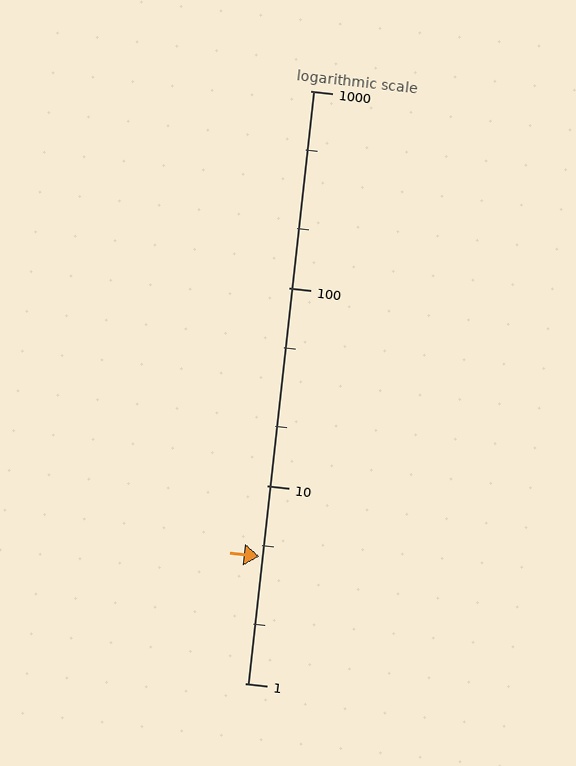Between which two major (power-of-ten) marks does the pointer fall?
The pointer is between 1 and 10.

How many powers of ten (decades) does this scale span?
The scale spans 3 decades, from 1 to 1000.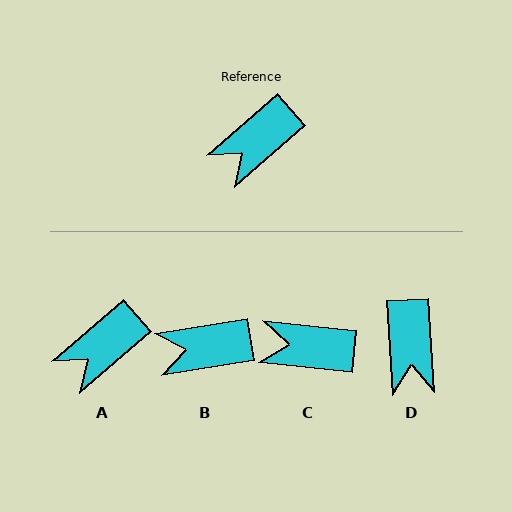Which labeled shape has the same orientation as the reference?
A.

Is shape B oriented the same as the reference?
No, it is off by about 32 degrees.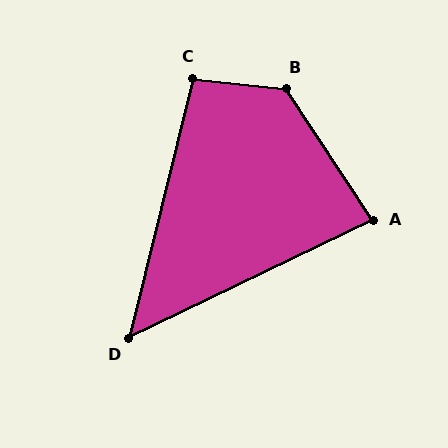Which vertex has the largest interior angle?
B, at approximately 130 degrees.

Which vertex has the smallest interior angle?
D, at approximately 50 degrees.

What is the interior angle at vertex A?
Approximately 82 degrees (acute).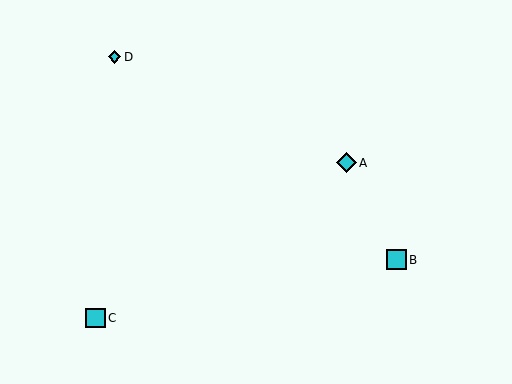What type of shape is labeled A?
Shape A is a cyan diamond.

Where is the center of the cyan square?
The center of the cyan square is at (96, 318).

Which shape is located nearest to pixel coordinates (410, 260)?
The cyan square (labeled B) at (396, 260) is nearest to that location.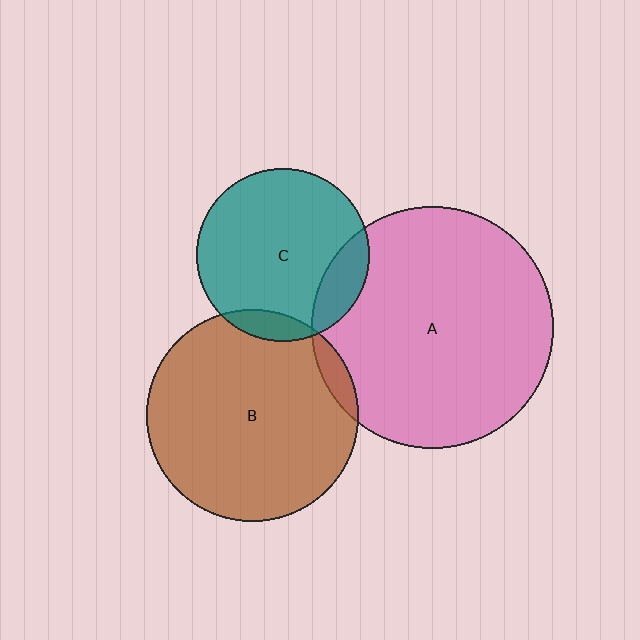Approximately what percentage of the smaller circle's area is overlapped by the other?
Approximately 10%.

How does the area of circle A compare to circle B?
Approximately 1.3 times.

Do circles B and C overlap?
Yes.